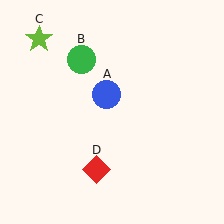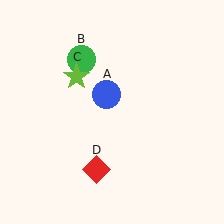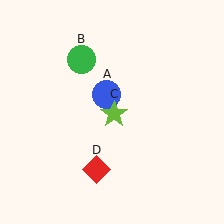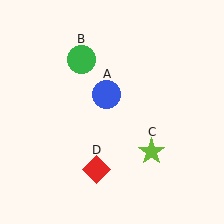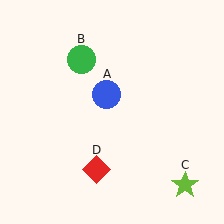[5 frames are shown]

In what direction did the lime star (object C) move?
The lime star (object C) moved down and to the right.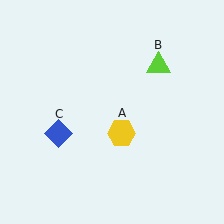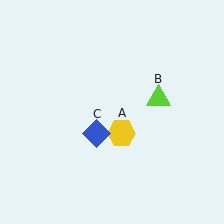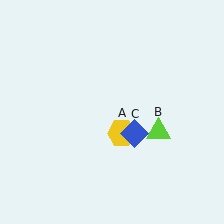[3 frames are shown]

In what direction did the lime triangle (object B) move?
The lime triangle (object B) moved down.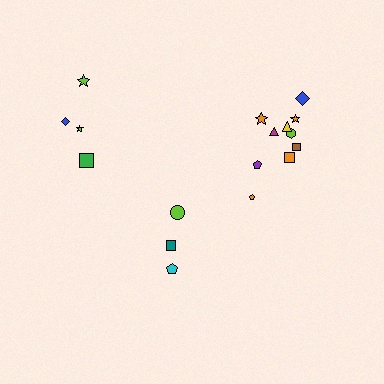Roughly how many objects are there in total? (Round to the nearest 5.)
Roughly 15 objects in total.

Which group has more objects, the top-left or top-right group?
The top-right group.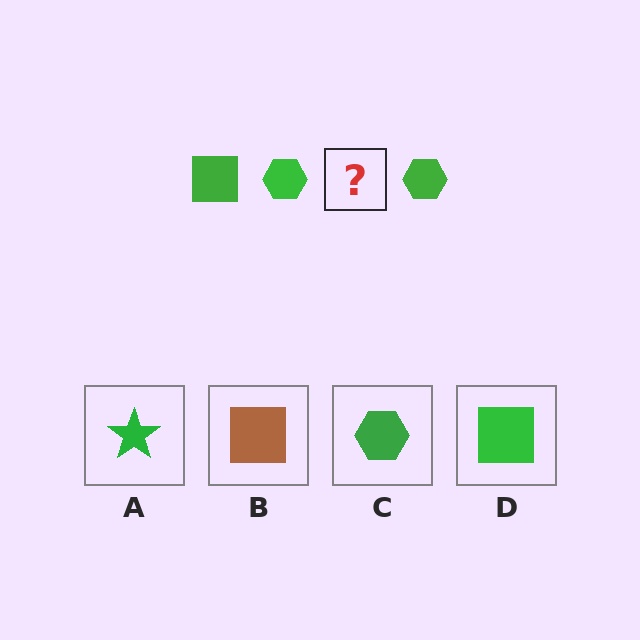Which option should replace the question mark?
Option D.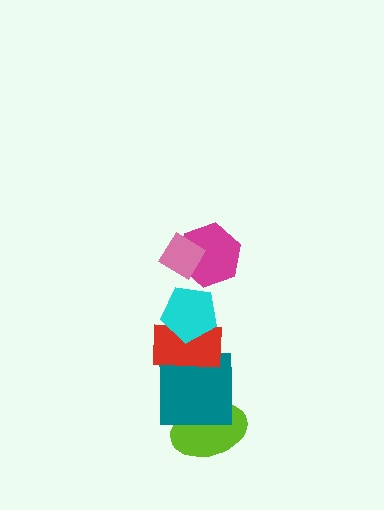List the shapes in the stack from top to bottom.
From top to bottom: the pink diamond, the magenta hexagon, the cyan pentagon, the red rectangle, the teal square, the lime ellipse.